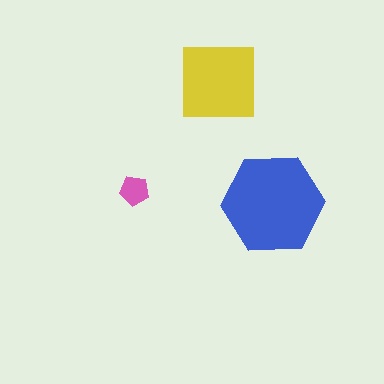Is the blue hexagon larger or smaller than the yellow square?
Larger.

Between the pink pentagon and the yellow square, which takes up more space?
The yellow square.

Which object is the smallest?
The pink pentagon.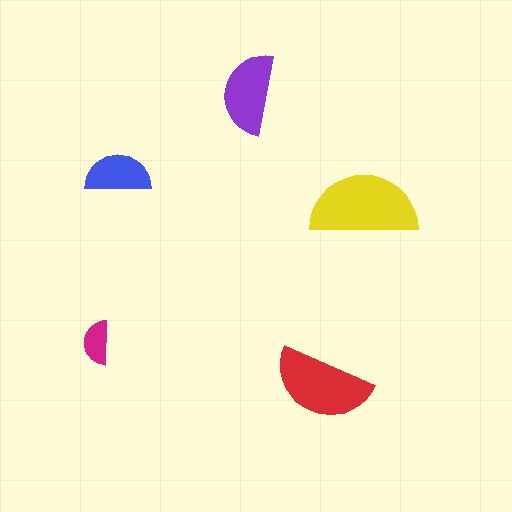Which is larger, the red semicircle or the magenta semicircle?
The red one.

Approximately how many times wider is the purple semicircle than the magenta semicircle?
About 2 times wider.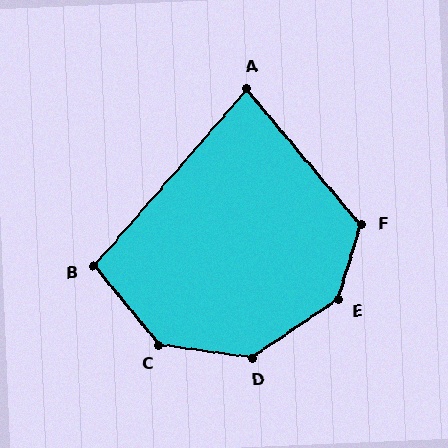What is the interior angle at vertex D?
Approximately 138 degrees (obtuse).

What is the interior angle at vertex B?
Approximately 99 degrees (obtuse).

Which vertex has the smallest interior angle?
A, at approximately 81 degrees.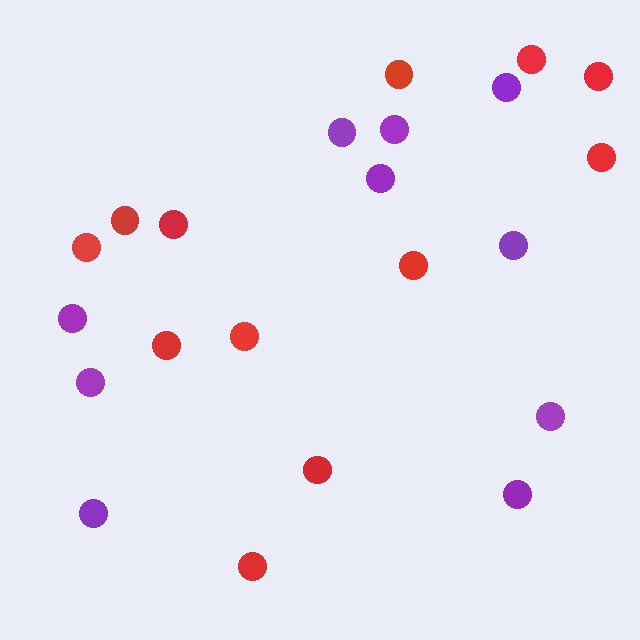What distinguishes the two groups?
There are 2 groups: one group of purple circles (10) and one group of red circles (12).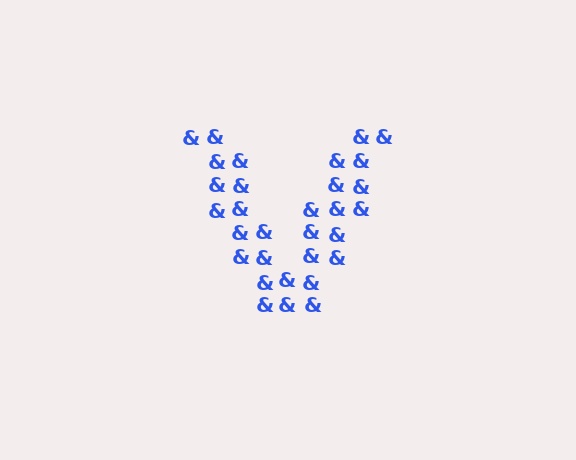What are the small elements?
The small elements are ampersands.